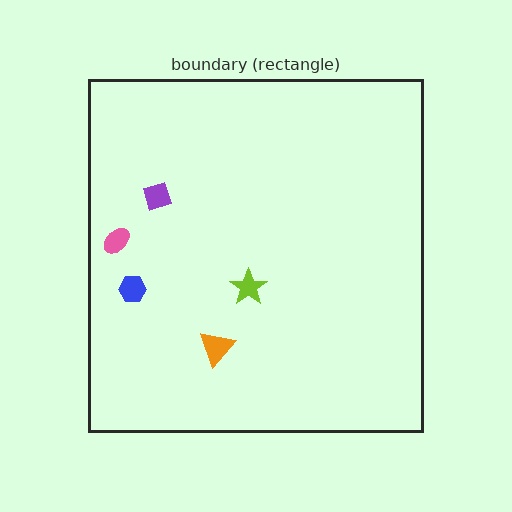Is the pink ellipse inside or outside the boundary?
Inside.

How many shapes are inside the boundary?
5 inside, 0 outside.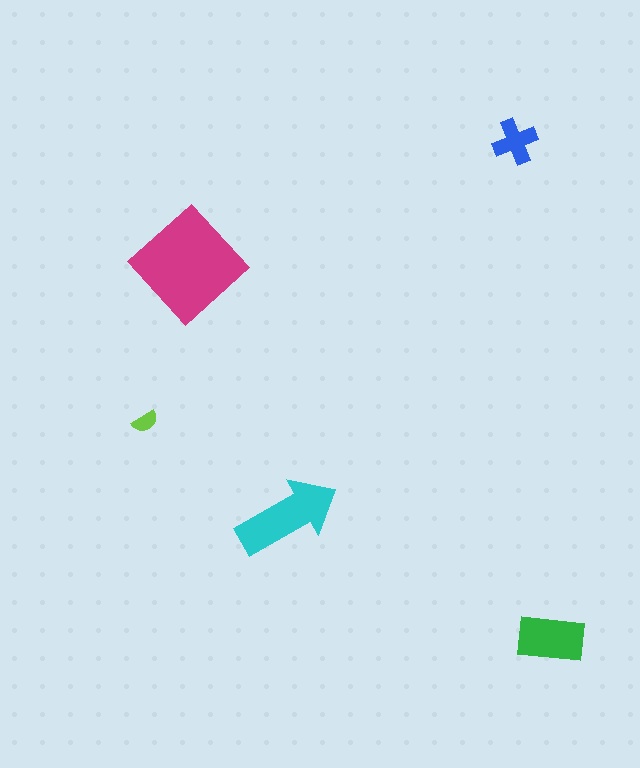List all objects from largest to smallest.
The magenta diamond, the cyan arrow, the green rectangle, the blue cross, the lime semicircle.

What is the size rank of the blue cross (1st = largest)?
4th.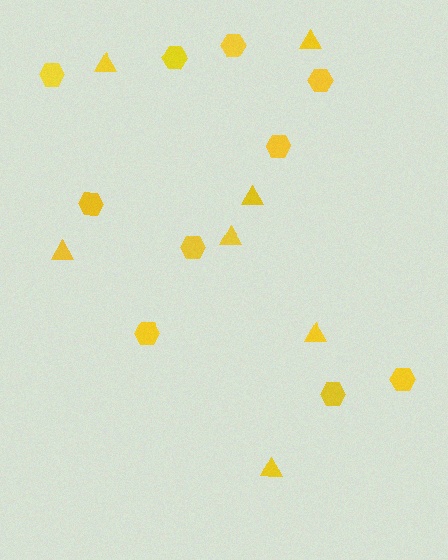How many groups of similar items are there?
There are 2 groups: one group of triangles (7) and one group of hexagons (10).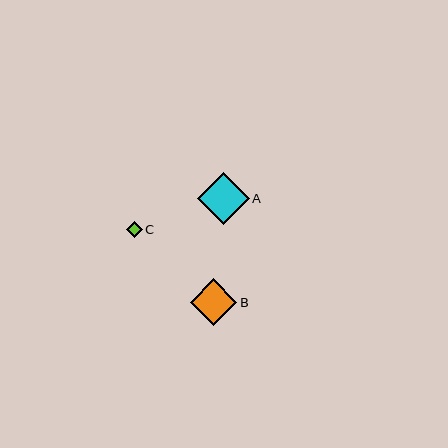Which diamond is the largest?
Diamond A is the largest with a size of approximately 52 pixels.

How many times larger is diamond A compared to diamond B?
Diamond A is approximately 1.1 times the size of diamond B.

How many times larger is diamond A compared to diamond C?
Diamond A is approximately 3.4 times the size of diamond C.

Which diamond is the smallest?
Diamond C is the smallest with a size of approximately 15 pixels.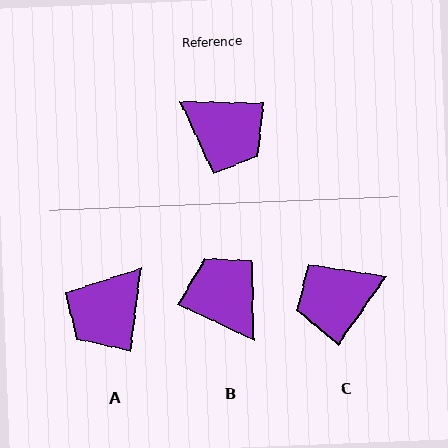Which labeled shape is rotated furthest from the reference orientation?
B, about 156 degrees away.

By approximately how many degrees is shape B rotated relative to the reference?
Approximately 156 degrees counter-clockwise.